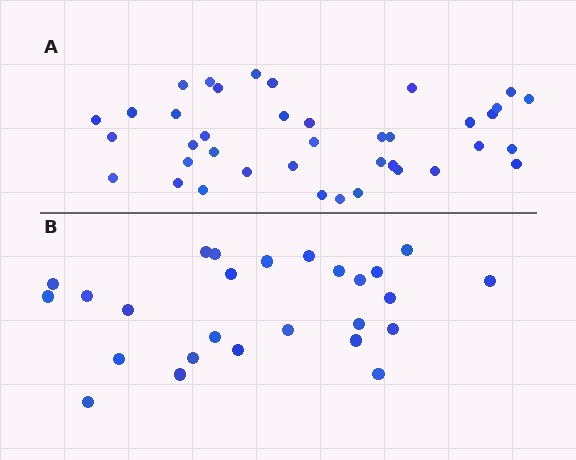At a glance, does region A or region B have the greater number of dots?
Region A (the top region) has more dots.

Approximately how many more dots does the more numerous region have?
Region A has approximately 15 more dots than region B.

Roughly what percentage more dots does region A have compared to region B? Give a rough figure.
About 50% more.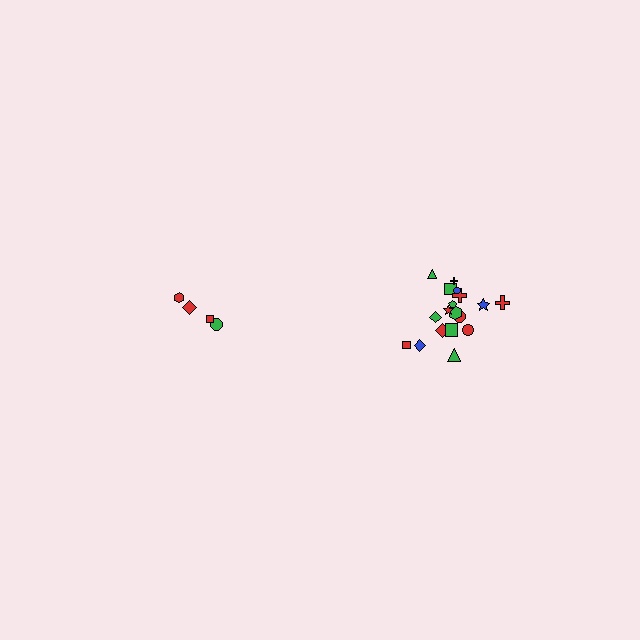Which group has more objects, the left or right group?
The right group.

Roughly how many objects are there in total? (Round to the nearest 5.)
Roughly 20 objects in total.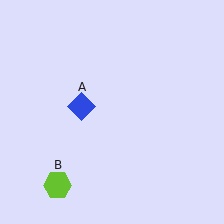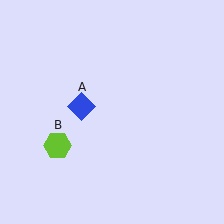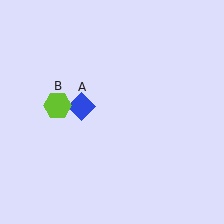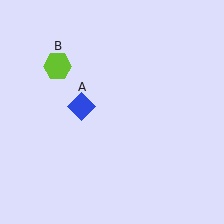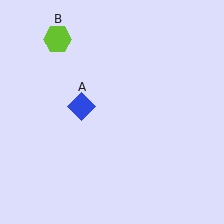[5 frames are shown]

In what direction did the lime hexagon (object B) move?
The lime hexagon (object B) moved up.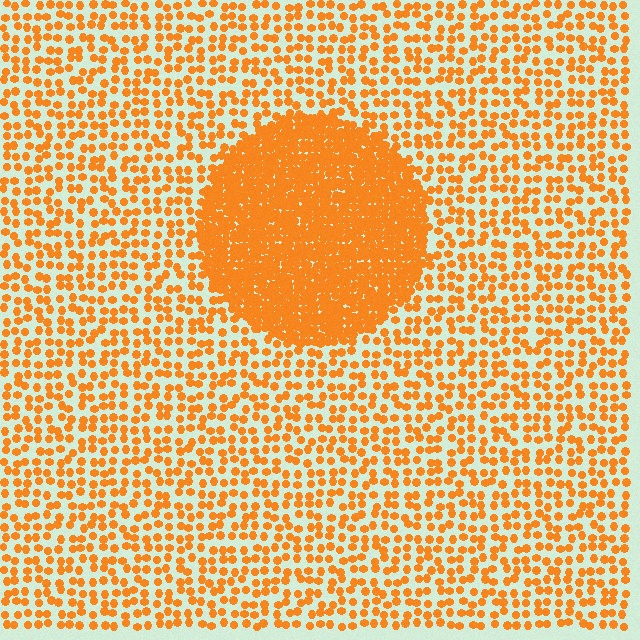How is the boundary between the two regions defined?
The boundary is defined by a change in element density (approximately 2.9x ratio). All elements are the same color, size, and shape.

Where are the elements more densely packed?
The elements are more densely packed inside the circle boundary.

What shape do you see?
I see a circle.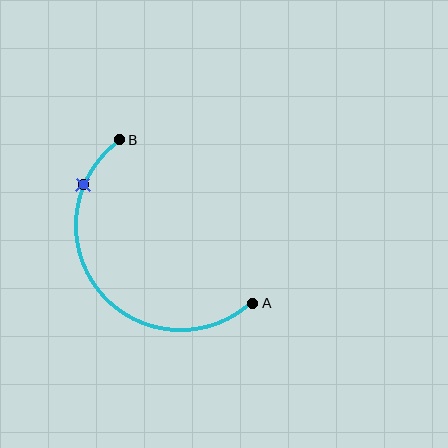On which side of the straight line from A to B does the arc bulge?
The arc bulges below and to the left of the straight line connecting A and B.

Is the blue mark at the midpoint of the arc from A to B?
No. The blue mark lies on the arc but is closer to endpoint B. The arc midpoint would be at the point on the curve equidistant along the arc from both A and B.